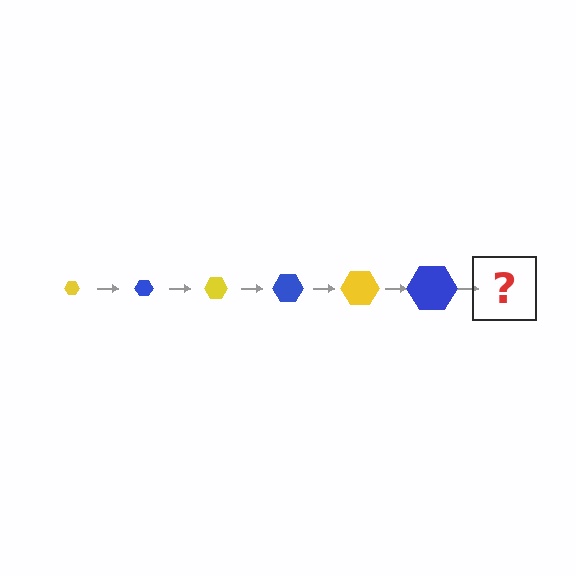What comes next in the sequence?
The next element should be a yellow hexagon, larger than the previous one.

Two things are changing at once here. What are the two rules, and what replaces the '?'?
The two rules are that the hexagon grows larger each step and the color cycles through yellow and blue. The '?' should be a yellow hexagon, larger than the previous one.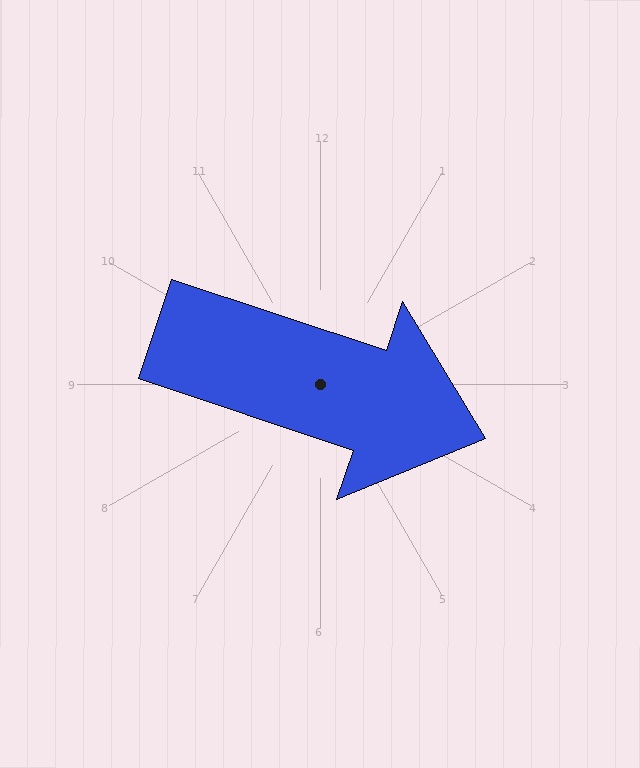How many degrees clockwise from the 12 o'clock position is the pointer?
Approximately 108 degrees.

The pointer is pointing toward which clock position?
Roughly 4 o'clock.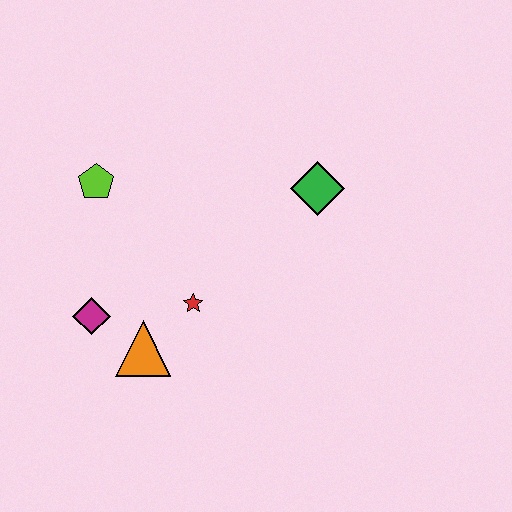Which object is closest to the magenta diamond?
The orange triangle is closest to the magenta diamond.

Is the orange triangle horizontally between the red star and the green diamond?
No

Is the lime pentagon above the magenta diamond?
Yes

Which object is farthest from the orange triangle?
The green diamond is farthest from the orange triangle.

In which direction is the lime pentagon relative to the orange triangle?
The lime pentagon is above the orange triangle.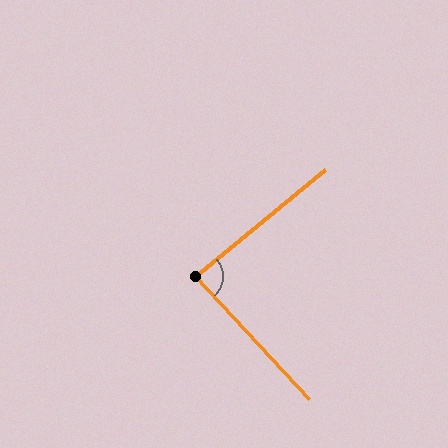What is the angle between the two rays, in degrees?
Approximately 87 degrees.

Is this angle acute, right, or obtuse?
It is approximately a right angle.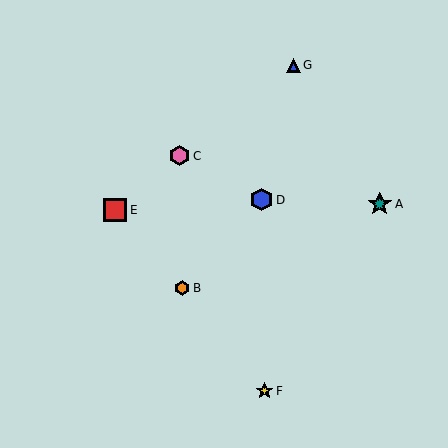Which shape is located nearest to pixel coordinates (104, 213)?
The red square (labeled E) at (115, 210) is nearest to that location.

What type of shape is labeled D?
Shape D is a blue hexagon.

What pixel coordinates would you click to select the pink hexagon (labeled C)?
Click at (180, 156) to select the pink hexagon C.